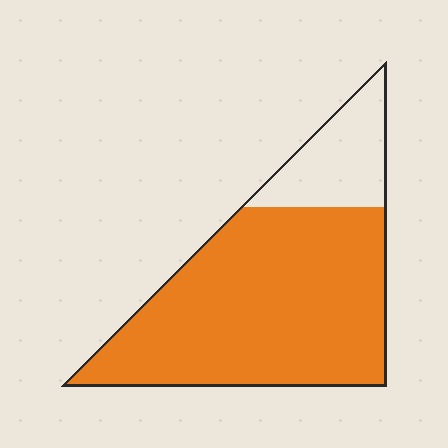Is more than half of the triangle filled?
Yes.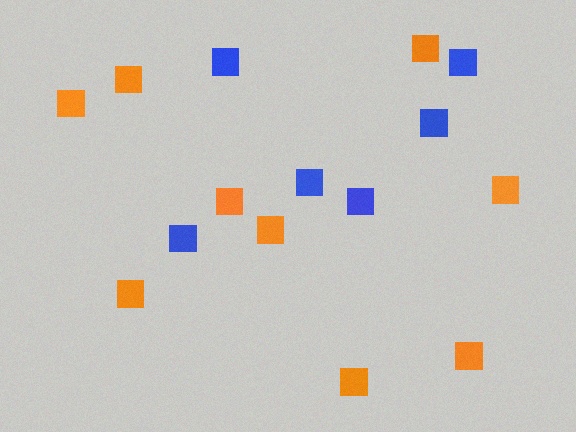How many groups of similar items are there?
There are 2 groups: one group of blue squares (6) and one group of orange squares (9).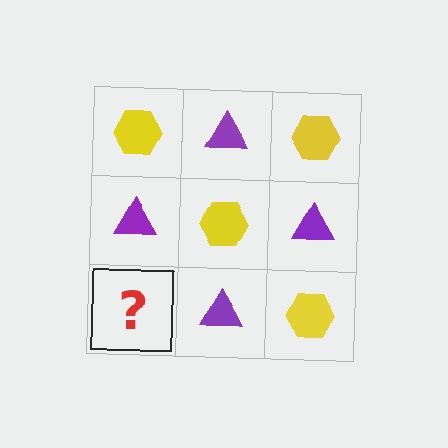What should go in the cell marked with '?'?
The missing cell should contain a yellow hexagon.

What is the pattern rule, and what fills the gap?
The rule is that it alternates yellow hexagon and purple triangle in a checkerboard pattern. The gap should be filled with a yellow hexagon.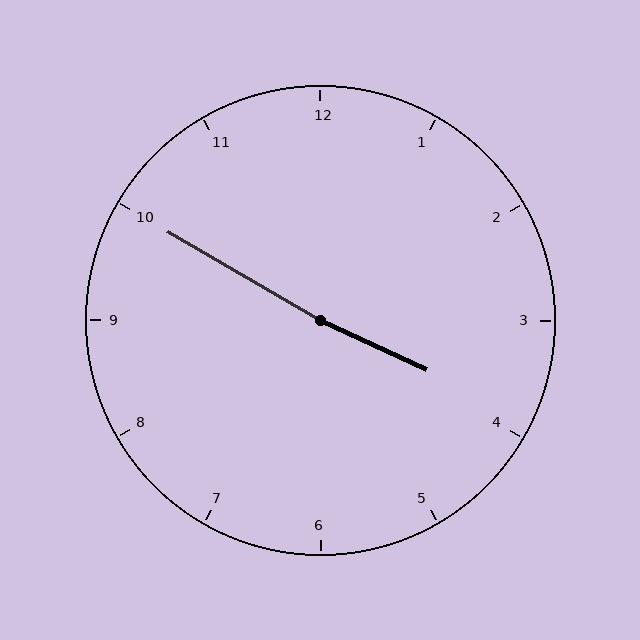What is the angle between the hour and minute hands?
Approximately 175 degrees.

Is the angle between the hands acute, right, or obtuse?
It is obtuse.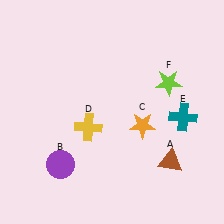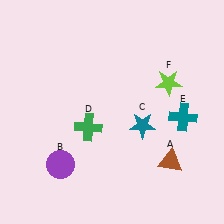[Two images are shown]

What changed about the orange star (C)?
In Image 1, C is orange. In Image 2, it changed to teal.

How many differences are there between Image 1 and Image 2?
There are 2 differences between the two images.